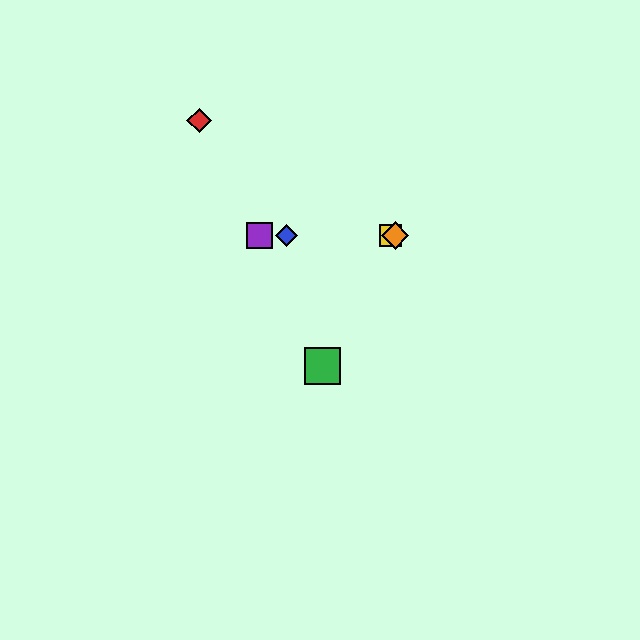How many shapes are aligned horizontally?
4 shapes (the blue diamond, the yellow square, the purple square, the orange diamond) are aligned horizontally.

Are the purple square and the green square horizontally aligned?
No, the purple square is at y≈235 and the green square is at y≈366.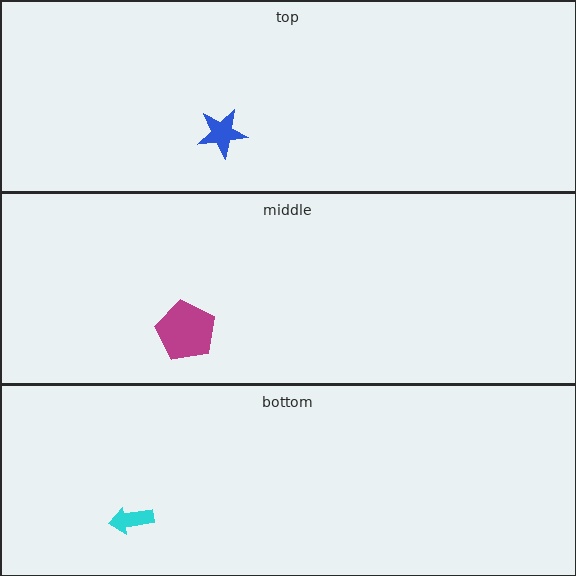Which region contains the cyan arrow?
The bottom region.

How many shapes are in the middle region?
1.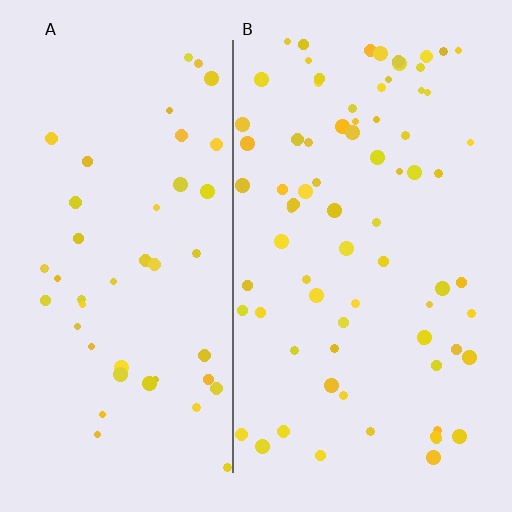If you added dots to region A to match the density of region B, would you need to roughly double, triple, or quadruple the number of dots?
Approximately double.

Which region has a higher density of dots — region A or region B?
B (the right).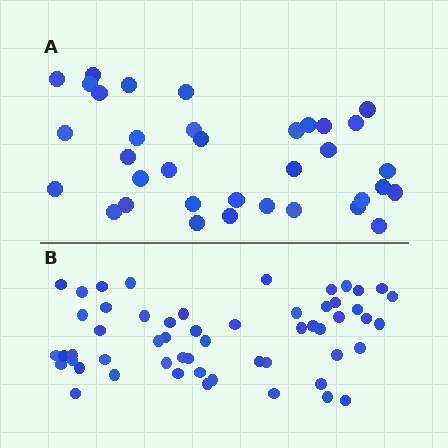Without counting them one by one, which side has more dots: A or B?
Region B (the bottom region) has more dots.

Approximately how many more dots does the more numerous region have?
Region B has approximately 20 more dots than region A.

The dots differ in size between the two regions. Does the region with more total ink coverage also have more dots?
No. Region A has more total ink coverage because its dots are larger, but region B actually contains more individual dots. Total area can be misleading — the number of items is what matters here.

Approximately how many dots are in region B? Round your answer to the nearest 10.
About 60 dots. (The exact count is 55, which rounds to 60.)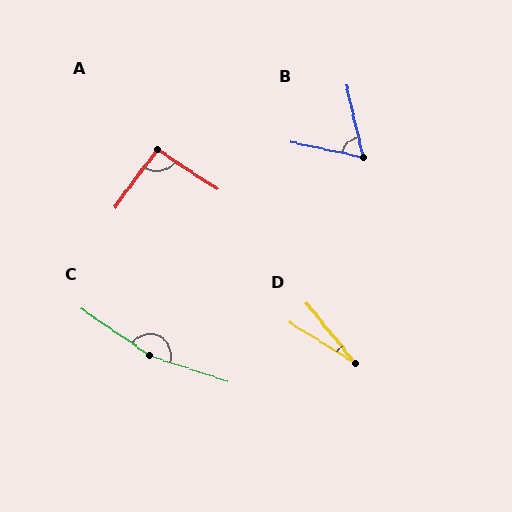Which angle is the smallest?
D, at approximately 19 degrees.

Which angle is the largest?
C, at approximately 164 degrees.